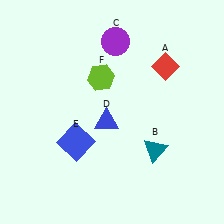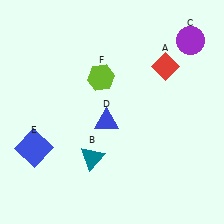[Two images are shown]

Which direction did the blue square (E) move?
The blue square (E) moved left.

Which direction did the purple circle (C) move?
The purple circle (C) moved right.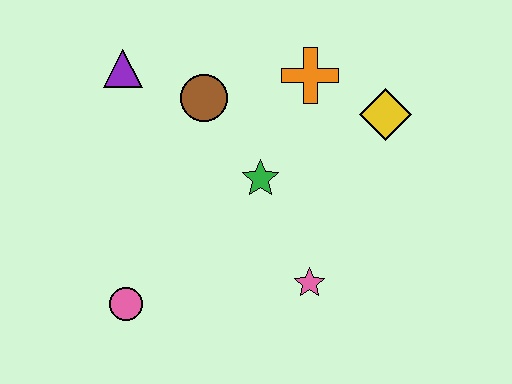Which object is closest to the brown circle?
The purple triangle is closest to the brown circle.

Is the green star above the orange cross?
No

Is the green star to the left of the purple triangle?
No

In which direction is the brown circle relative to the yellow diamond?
The brown circle is to the left of the yellow diamond.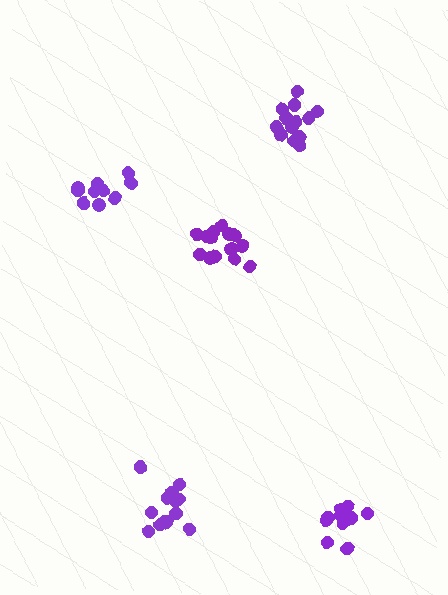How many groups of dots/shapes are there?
There are 5 groups.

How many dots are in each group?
Group 1: 16 dots, Group 2: 14 dots, Group 3: 10 dots, Group 4: 10 dots, Group 5: 14 dots (64 total).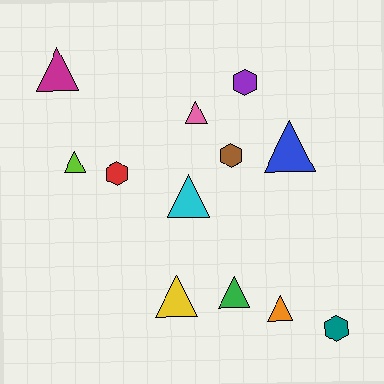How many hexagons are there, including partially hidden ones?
There are 4 hexagons.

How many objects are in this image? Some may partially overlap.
There are 12 objects.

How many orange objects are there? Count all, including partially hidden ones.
There is 1 orange object.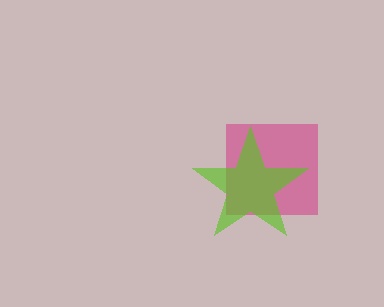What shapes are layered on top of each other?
The layered shapes are: a magenta square, a lime star.